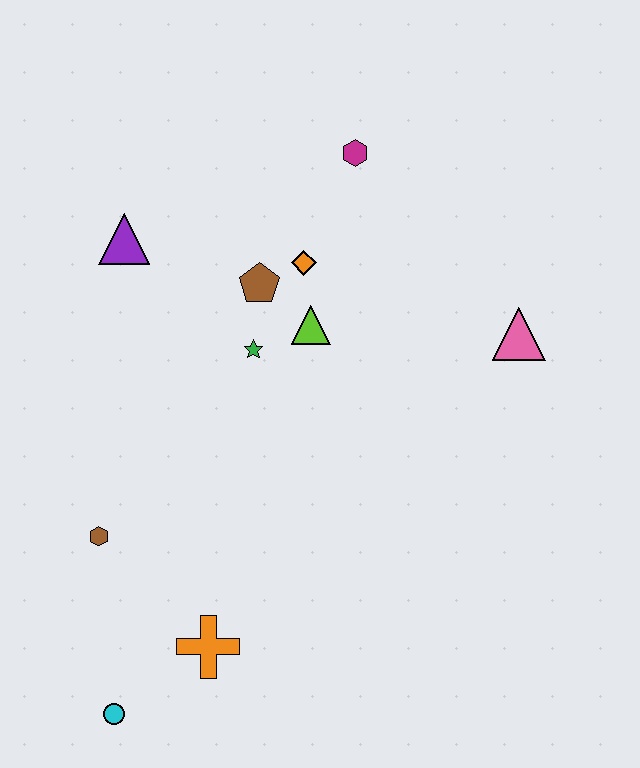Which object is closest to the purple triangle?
The brown pentagon is closest to the purple triangle.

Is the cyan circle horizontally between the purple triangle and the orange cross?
No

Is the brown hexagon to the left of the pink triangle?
Yes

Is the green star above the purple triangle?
No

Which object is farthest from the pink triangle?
The cyan circle is farthest from the pink triangle.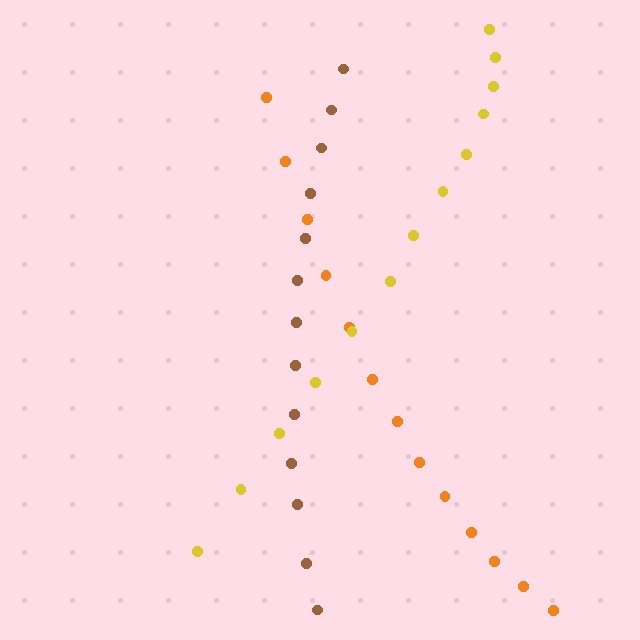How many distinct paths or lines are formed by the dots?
There are 3 distinct paths.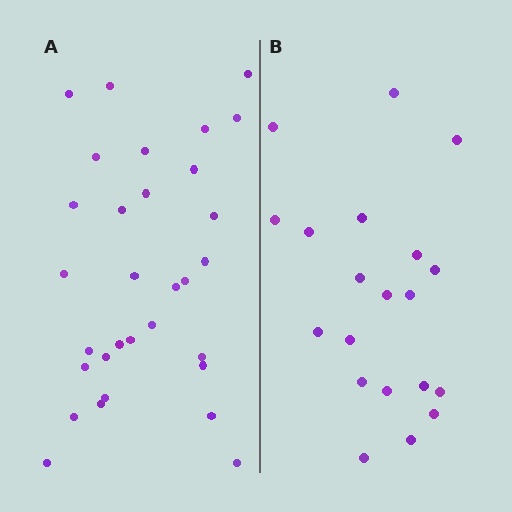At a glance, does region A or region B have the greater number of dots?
Region A (the left region) has more dots.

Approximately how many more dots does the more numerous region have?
Region A has roughly 12 or so more dots than region B.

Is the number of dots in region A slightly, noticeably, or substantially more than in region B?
Region A has substantially more. The ratio is roughly 1.6 to 1.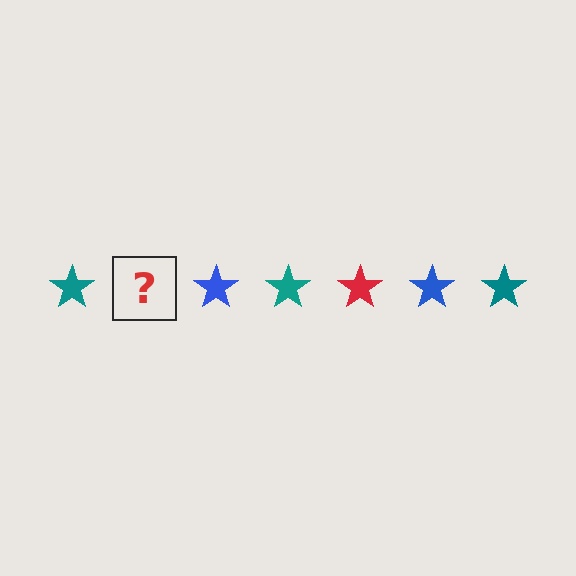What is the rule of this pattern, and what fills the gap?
The rule is that the pattern cycles through teal, red, blue stars. The gap should be filled with a red star.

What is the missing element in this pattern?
The missing element is a red star.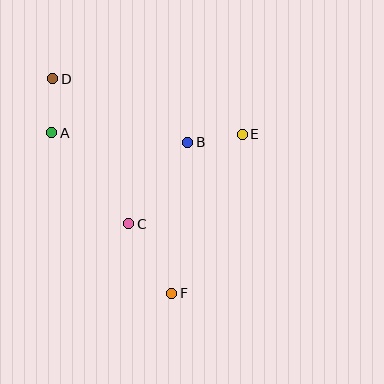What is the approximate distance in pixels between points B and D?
The distance between B and D is approximately 149 pixels.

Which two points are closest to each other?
Points A and D are closest to each other.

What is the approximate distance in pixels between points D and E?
The distance between D and E is approximately 197 pixels.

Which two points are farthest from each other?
Points D and F are farthest from each other.